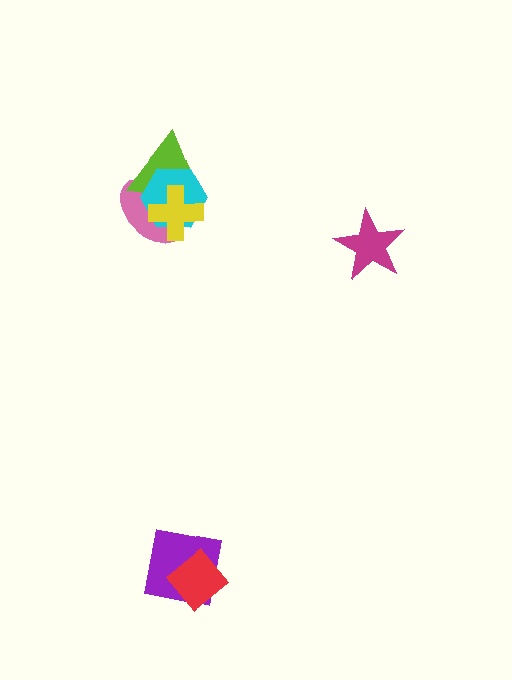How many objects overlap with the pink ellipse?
3 objects overlap with the pink ellipse.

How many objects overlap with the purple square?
1 object overlaps with the purple square.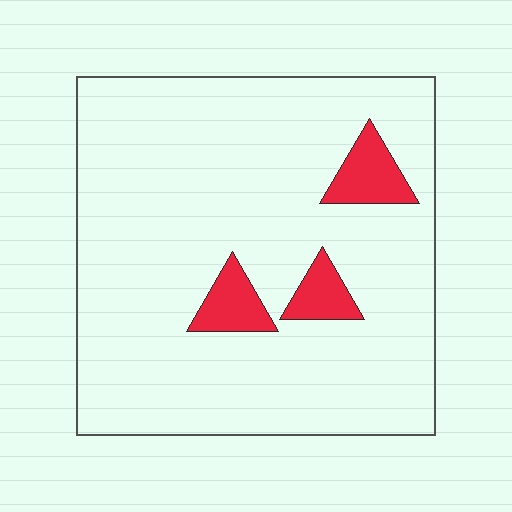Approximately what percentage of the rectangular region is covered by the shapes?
Approximately 10%.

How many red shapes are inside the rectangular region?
3.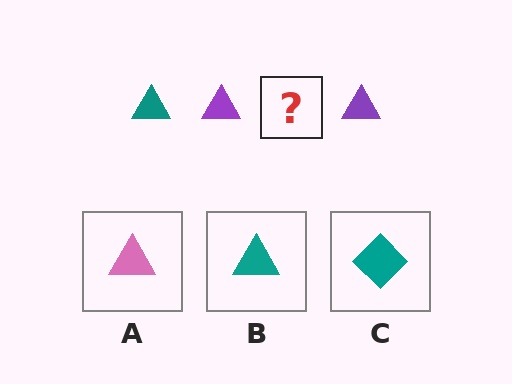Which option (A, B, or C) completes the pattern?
B.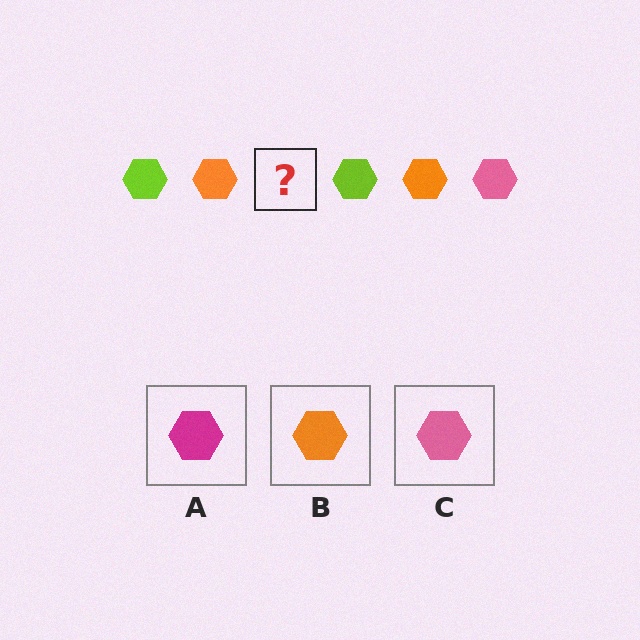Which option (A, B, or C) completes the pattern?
C.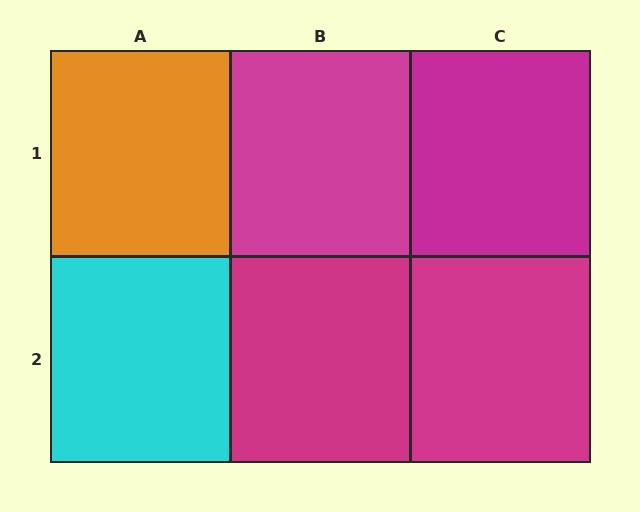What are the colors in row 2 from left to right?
Cyan, magenta, magenta.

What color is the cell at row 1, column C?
Magenta.